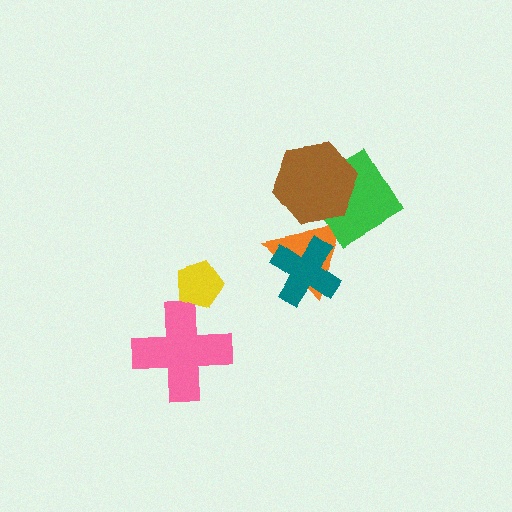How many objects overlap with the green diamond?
2 objects overlap with the green diamond.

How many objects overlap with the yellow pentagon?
0 objects overlap with the yellow pentagon.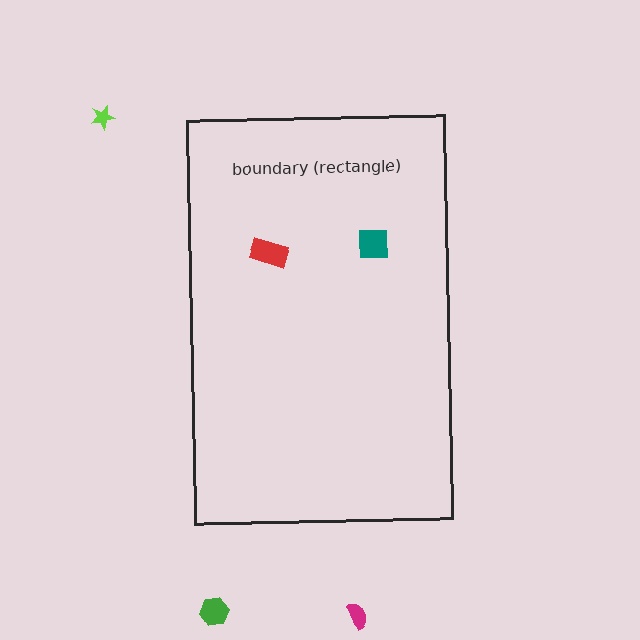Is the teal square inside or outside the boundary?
Inside.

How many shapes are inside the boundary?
2 inside, 3 outside.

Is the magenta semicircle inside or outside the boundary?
Outside.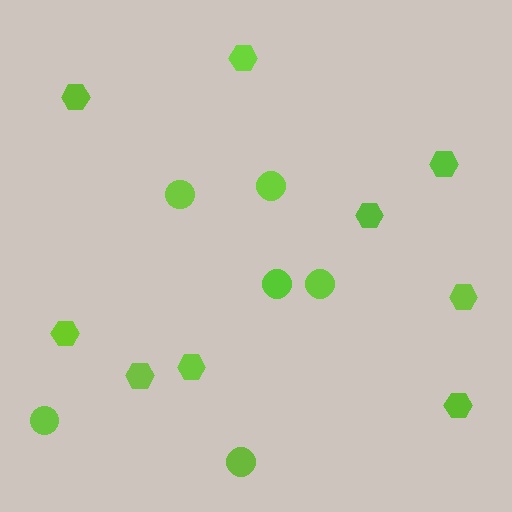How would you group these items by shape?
There are 2 groups: one group of hexagons (9) and one group of circles (6).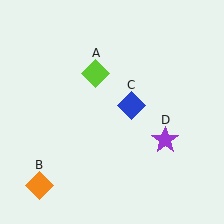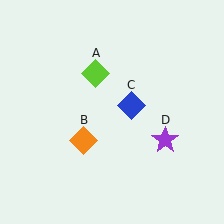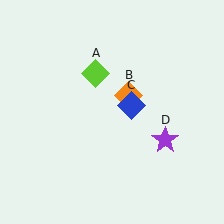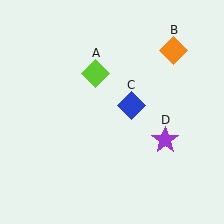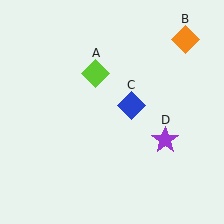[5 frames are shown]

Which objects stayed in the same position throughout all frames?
Lime diamond (object A) and blue diamond (object C) and purple star (object D) remained stationary.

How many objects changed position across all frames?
1 object changed position: orange diamond (object B).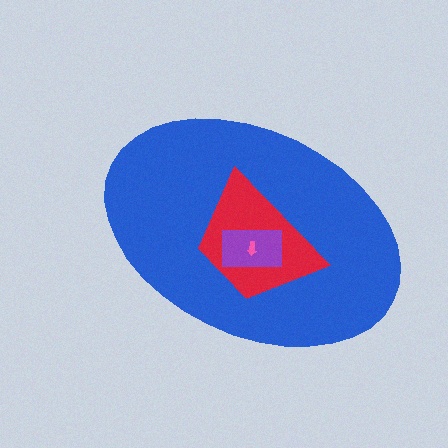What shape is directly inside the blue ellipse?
The red trapezoid.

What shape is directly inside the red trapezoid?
The purple rectangle.